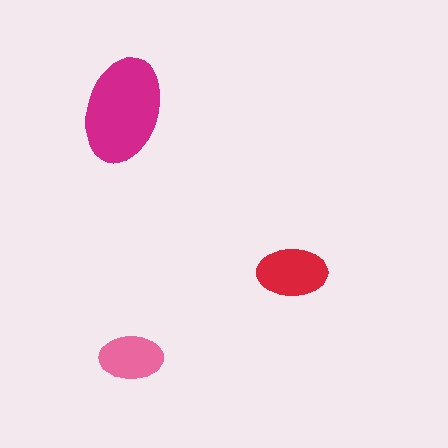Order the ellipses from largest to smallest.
the magenta one, the red one, the pink one.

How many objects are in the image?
There are 3 objects in the image.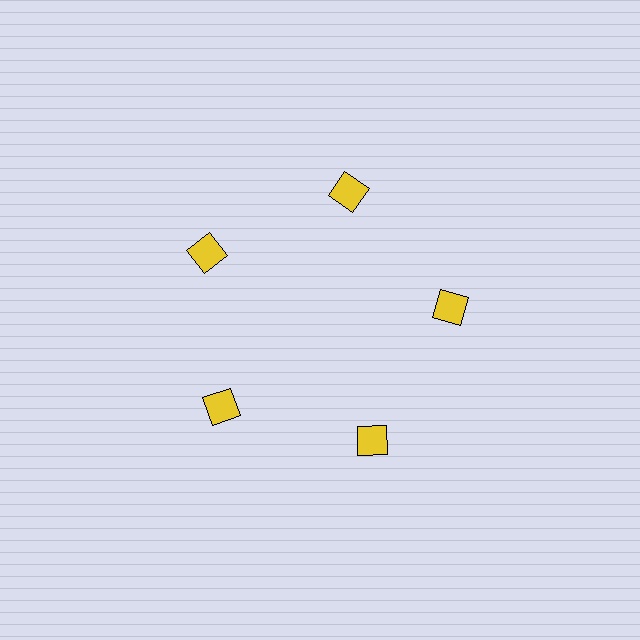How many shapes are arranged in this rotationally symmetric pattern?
There are 5 shapes, arranged in 5 groups of 1.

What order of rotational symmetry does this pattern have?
This pattern has 5-fold rotational symmetry.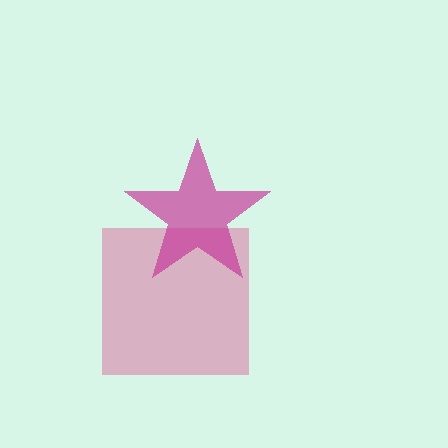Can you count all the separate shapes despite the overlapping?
Yes, there are 2 separate shapes.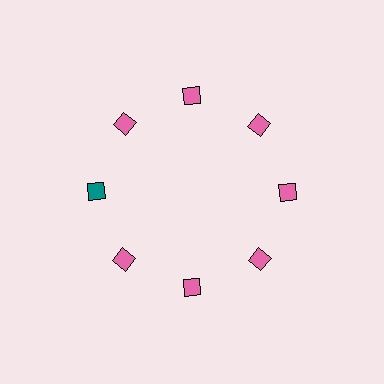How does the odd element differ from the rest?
It has a different color: teal instead of pink.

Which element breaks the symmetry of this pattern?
The teal diamond at roughly the 9 o'clock position breaks the symmetry. All other shapes are pink diamonds.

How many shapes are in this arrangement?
There are 8 shapes arranged in a ring pattern.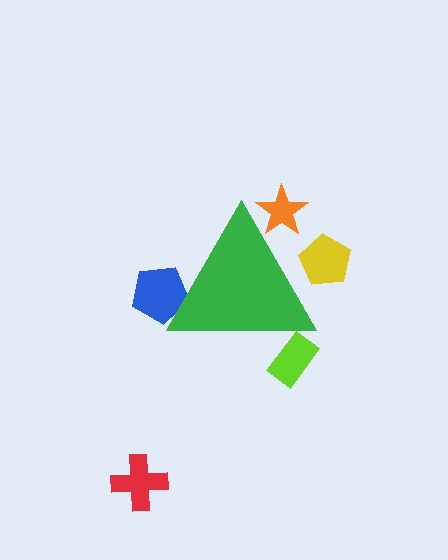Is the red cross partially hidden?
No, the red cross is fully visible.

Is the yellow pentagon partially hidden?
Yes, the yellow pentagon is partially hidden behind the green triangle.